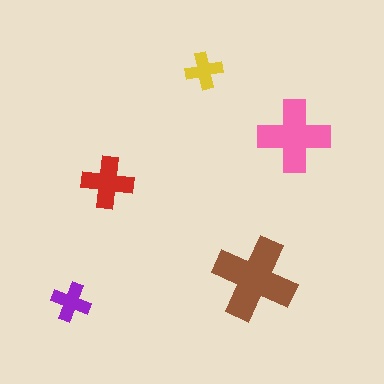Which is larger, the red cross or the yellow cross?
The red one.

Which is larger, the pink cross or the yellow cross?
The pink one.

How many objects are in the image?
There are 5 objects in the image.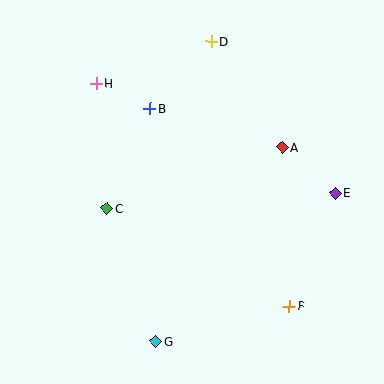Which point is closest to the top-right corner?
Point D is closest to the top-right corner.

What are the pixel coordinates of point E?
Point E is at (336, 193).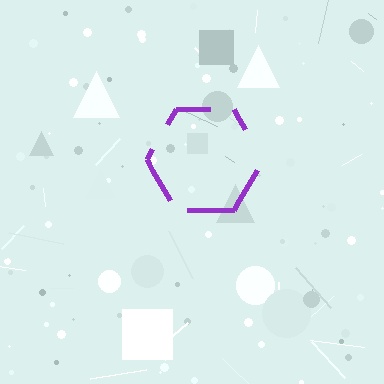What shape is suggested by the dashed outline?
The dashed outline suggests a hexagon.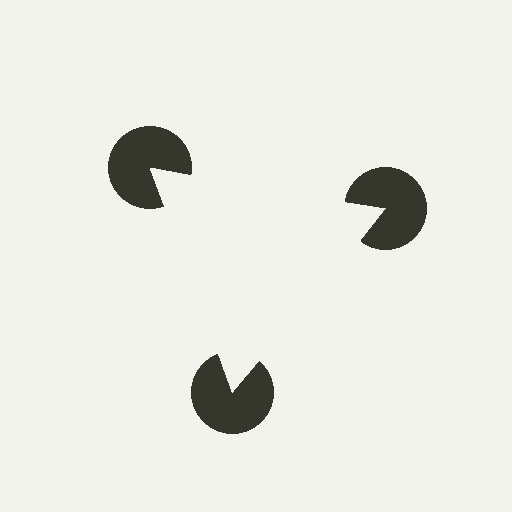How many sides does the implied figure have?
3 sides.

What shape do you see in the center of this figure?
An illusory triangle — its edges are inferred from the aligned wedge cuts in the pac-man discs, not physically drawn.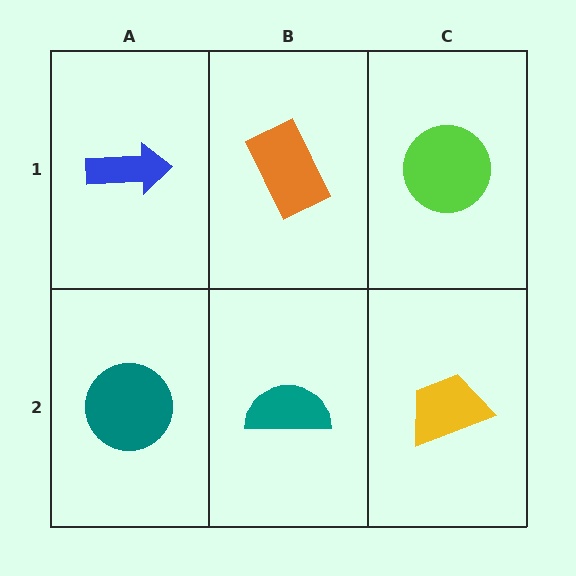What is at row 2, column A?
A teal circle.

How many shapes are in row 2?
3 shapes.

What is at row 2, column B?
A teal semicircle.